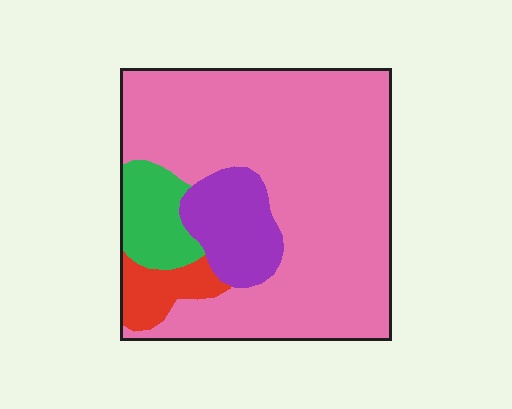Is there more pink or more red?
Pink.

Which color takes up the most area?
Pink, at roughly 70%.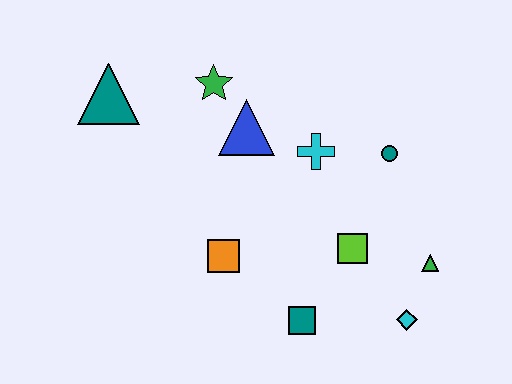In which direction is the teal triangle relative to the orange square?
The teal triangle is above the orange square.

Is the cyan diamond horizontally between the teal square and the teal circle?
No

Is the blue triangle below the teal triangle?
Yes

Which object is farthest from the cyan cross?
The teal triangle is farthest from the cyan cross.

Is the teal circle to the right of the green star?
Yes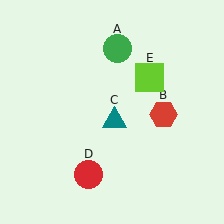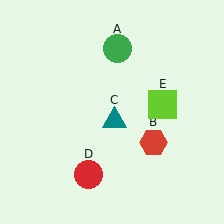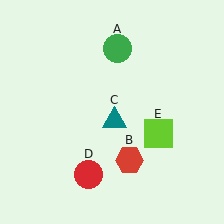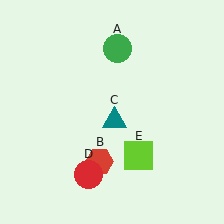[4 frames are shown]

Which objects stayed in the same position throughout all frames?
Green circle (object A) and teal triangle (object C) and red circle (object D) remained stationary.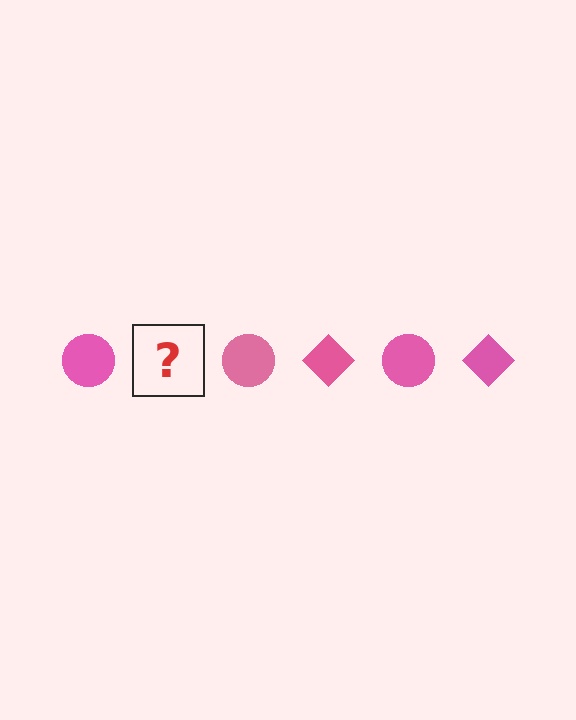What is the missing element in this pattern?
The missing element is a pink diamond.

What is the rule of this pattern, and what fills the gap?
The rule is that the pattern cycles through circle, diamond shapes in pink. The gap should be filled with a pink diamond.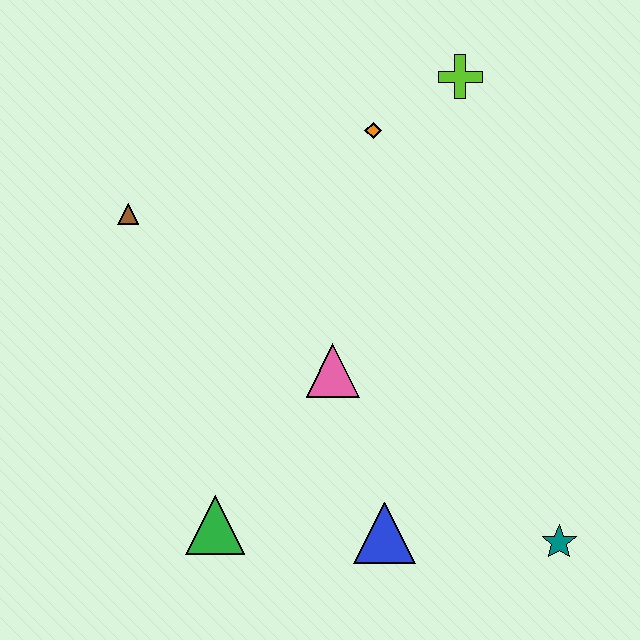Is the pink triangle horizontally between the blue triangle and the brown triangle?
Yes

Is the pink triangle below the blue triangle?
No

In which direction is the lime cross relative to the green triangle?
The lime cross is above the green triangle.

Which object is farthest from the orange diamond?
The teal star is farthest from the orange diamond.